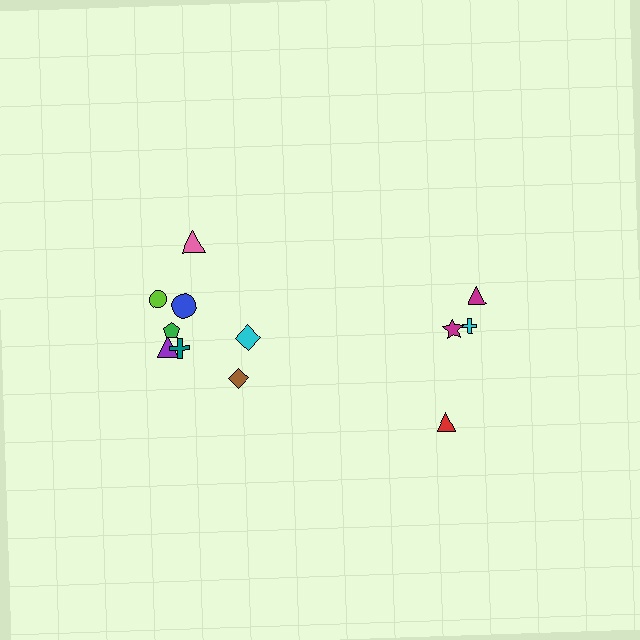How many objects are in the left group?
There are 8 objects.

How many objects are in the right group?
There are 4 objects.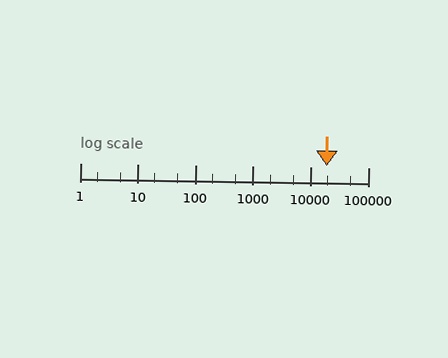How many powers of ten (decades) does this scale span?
The scale spans 5 decades, from 1 to 100000.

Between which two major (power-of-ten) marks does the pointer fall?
The pointer is between 10000 and 100000.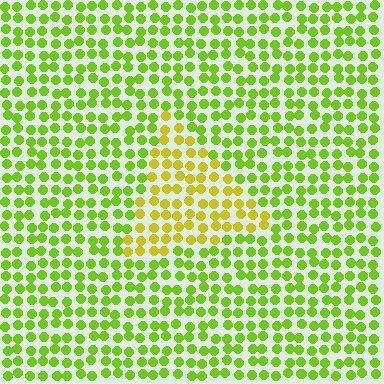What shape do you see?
I see a triangle.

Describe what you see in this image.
The image is filled with small lime elements in a uniform arrangement. A triangle-shaped region is visible where the elements are tinted to a slightly different hue, forming a subtle color boundary.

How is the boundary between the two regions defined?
The boundary is defined purely by a slight shift in hue (about 34 degrees). Spacing, size, and orientation are identical on both sides.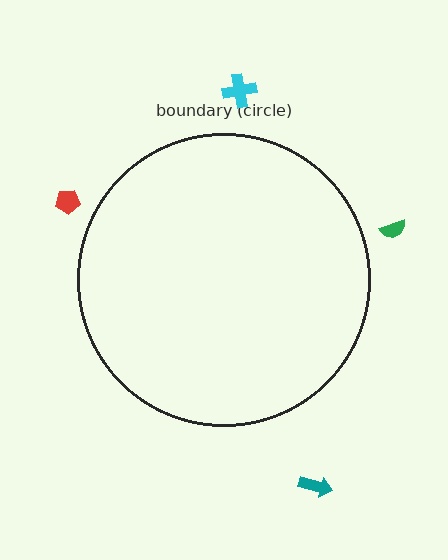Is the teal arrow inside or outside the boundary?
Outside.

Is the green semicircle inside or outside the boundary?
Outside.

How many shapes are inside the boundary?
0 inside, 4 outside.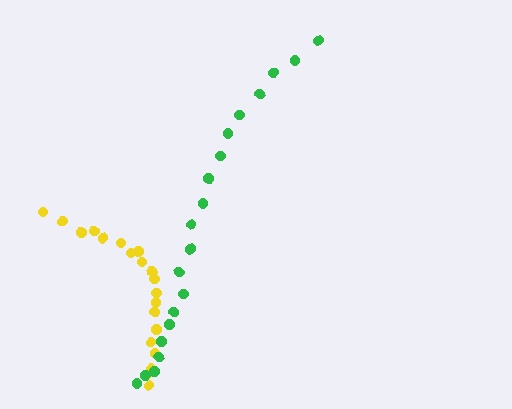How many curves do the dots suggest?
There are 2 distinct paths.